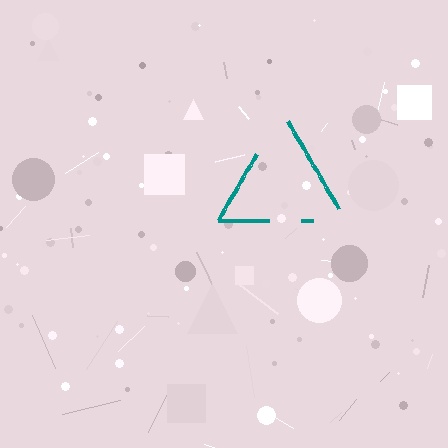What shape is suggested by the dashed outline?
The dashed outline suggests a triangle.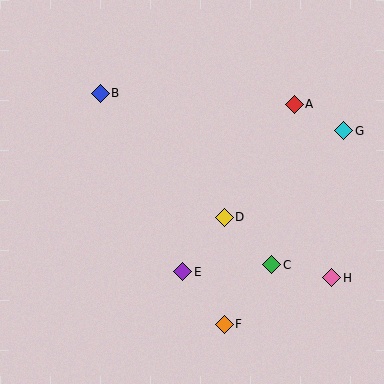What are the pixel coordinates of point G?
Point G is at (344, 131).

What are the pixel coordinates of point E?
Point E is at (183, 272).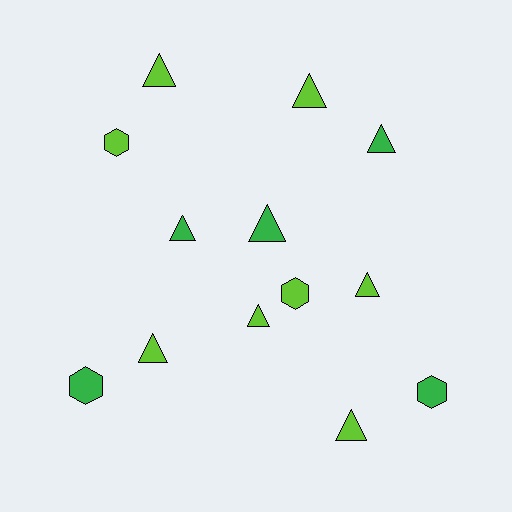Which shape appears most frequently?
Triangle, with 9 objects.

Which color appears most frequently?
Lime, with 8 objects.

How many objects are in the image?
There are 13 objects.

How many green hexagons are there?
There are 2 green hexagons.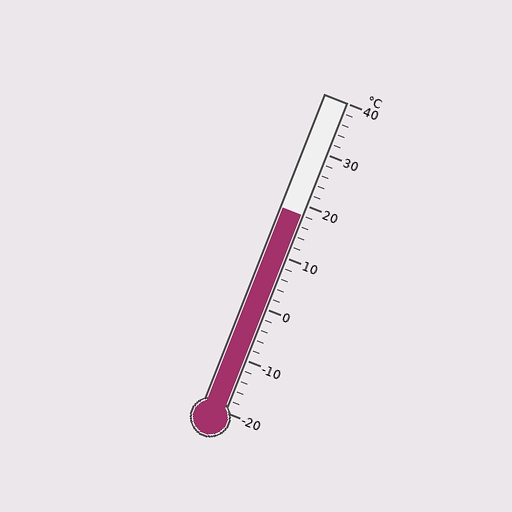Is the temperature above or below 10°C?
The temperature is above 10°C.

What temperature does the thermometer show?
The thermometer shows approximately 18°C.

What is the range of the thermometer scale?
The thermometer scale ranges from -20°C to 40°C.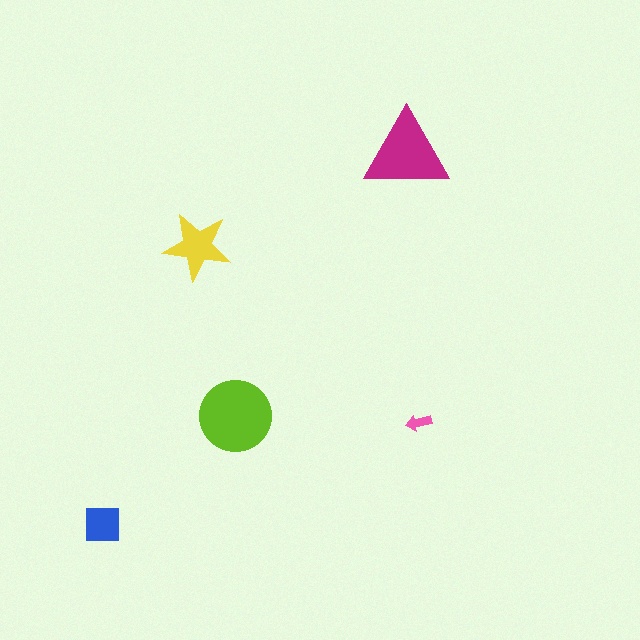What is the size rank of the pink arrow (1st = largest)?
5th.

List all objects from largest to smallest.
The lime circle, the magenta triangle, the yellow star, the blue square, the pink arrow.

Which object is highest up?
The magenta triangle is topmost.